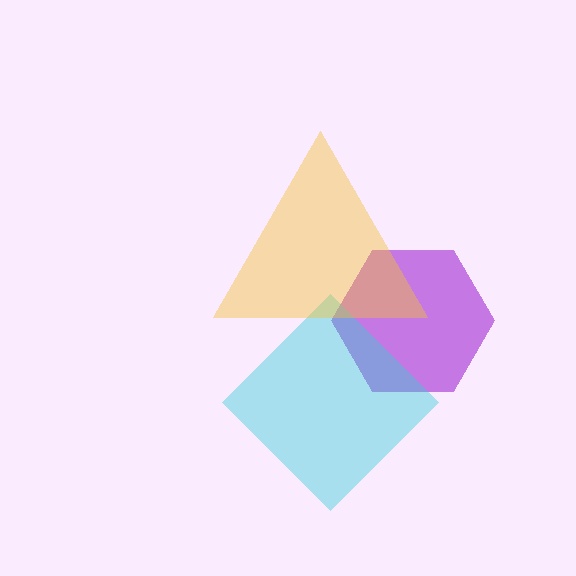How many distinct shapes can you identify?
There are 3 distinct shapes: a purple hexagon, a cyan diamond, a yellow triangle.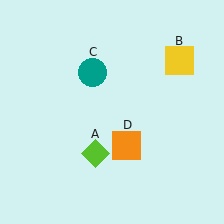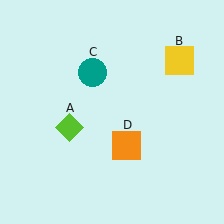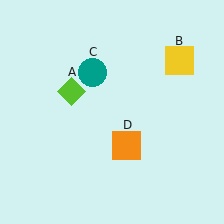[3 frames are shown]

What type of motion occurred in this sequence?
The lime diamond (object A) rotated clockwise around the center of the scene.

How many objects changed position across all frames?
1 object changed position: lime diamond (object A).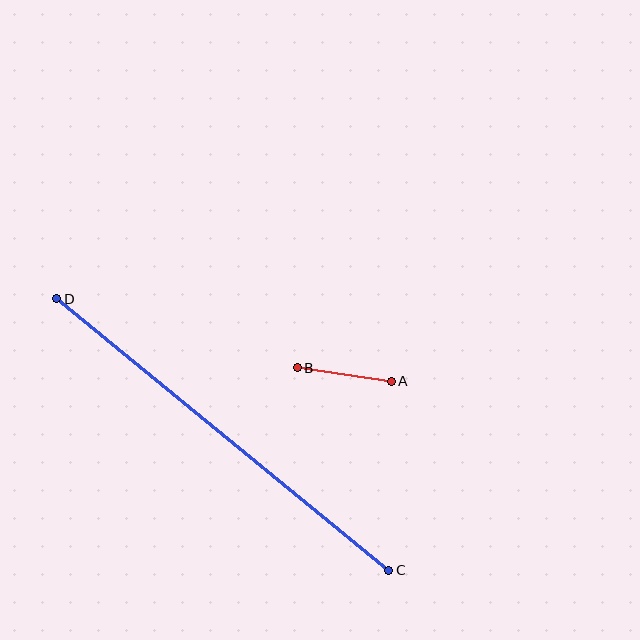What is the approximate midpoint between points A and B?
The midpoint is at approximately (344, 374) pixels.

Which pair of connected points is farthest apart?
Points C and D are farthest apart.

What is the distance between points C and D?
The distance is approximately 429 pixels.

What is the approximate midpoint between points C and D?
The midpoint is at approximately (223, 435) pixels.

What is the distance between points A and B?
The distance is approximately 95 pixels.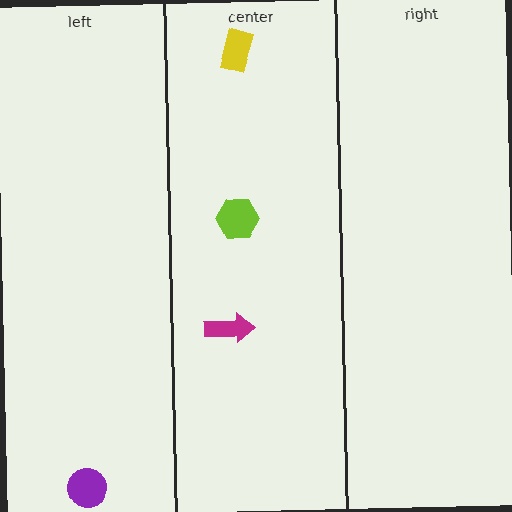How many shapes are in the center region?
3.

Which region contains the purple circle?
The left region.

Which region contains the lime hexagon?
The center region.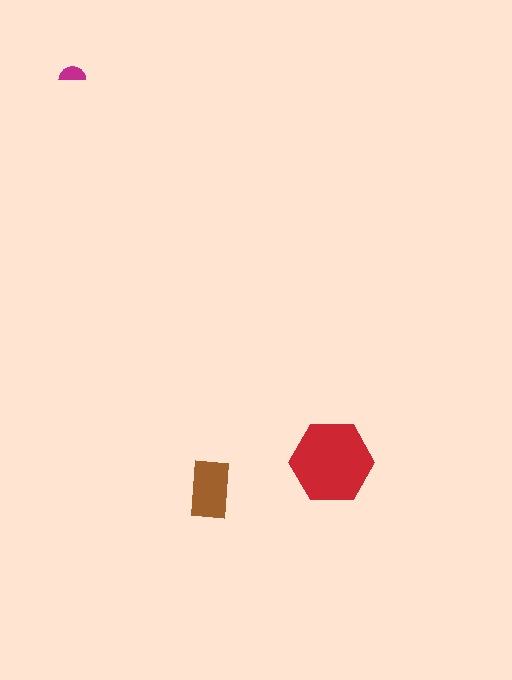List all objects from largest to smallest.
The red hexagon, the brown rectangle, the magenta semicircle.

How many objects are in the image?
There are 3 objects in the image.